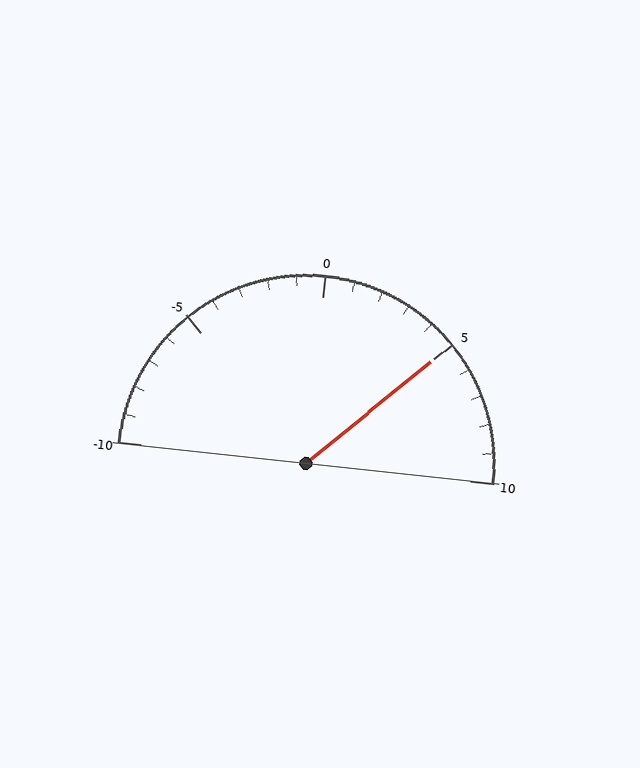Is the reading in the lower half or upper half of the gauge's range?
The reading is in the upper half of the range (-10 to 10).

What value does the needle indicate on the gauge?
The needle indicates approximately 5.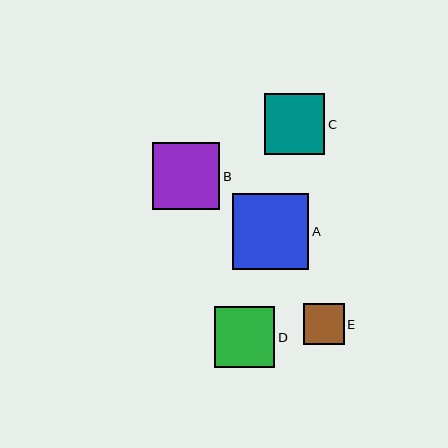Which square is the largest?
Square A is the largest with a size of approximately 76 pixels.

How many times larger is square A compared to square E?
Square A is approximately 1.9 times the size of square E.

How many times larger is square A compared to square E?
Square A is approximately 1.9 times the size of square E.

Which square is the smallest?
Square E is the smallest with a size of approximately 41 pixels.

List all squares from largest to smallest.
From largest to smallest: A, B, C, D, E.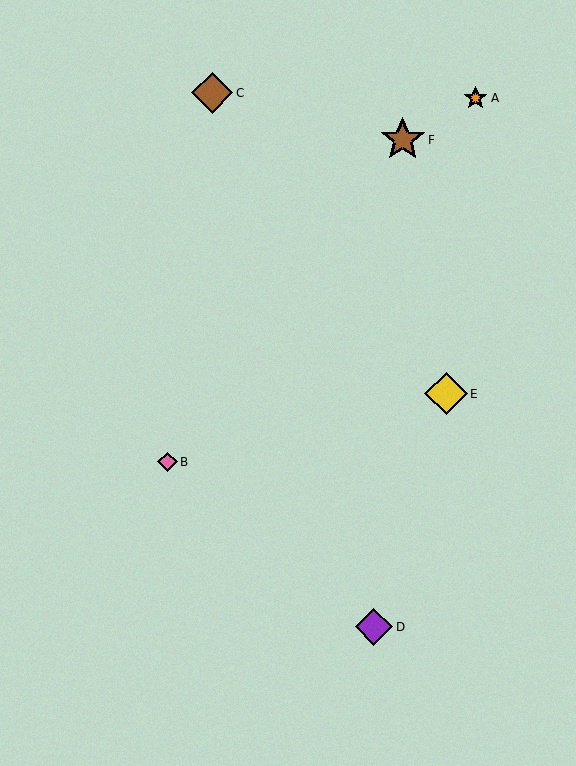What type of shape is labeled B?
Shape B is a pink diamond.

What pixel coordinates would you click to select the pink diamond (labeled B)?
Click at (168, 462) to select the pink diamond B.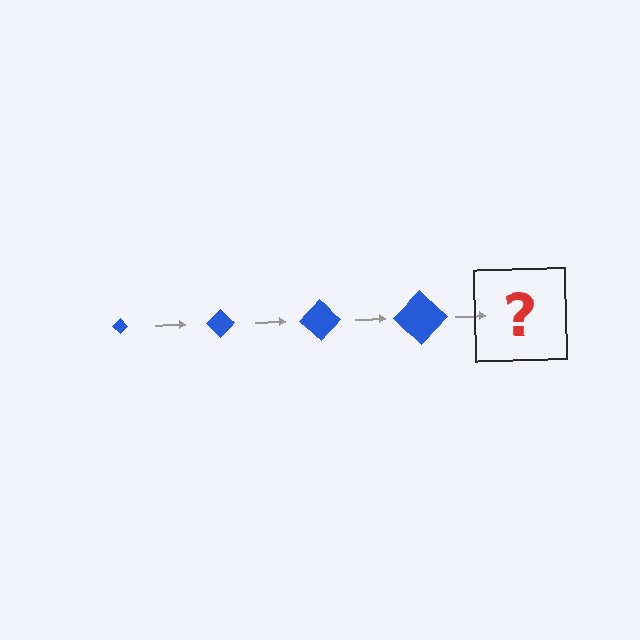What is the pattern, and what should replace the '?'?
The pattern is that the diamond gets progressively larger each step. The '?' should be a blue diamond, larger than the previous one.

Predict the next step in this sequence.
The next step is a blue diamond, larger than the previous one.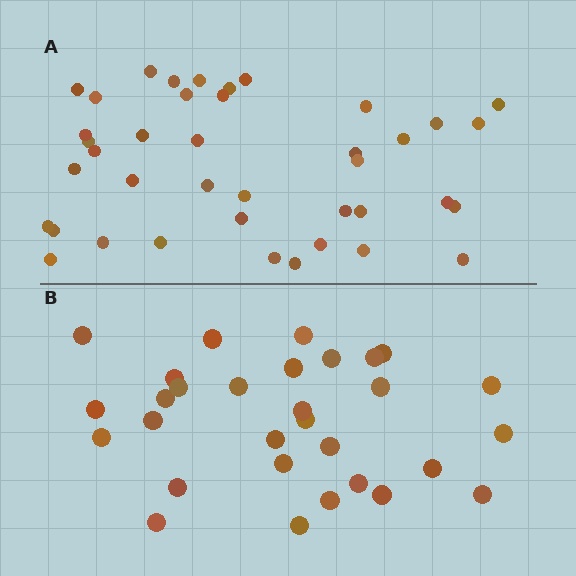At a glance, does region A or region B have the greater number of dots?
Region A (the top region) has more dots.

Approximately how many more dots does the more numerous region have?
Region A has roughly 10 or so more dots than region B.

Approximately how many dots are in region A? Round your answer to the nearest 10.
About 40 dots.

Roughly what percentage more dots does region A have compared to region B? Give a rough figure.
About 35% more.